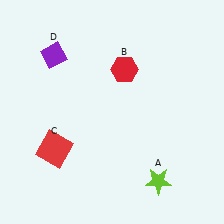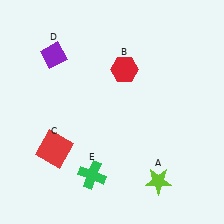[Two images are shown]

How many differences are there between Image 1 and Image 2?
There is 1 difference between the two images.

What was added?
A green cross (E) was added in Image 2.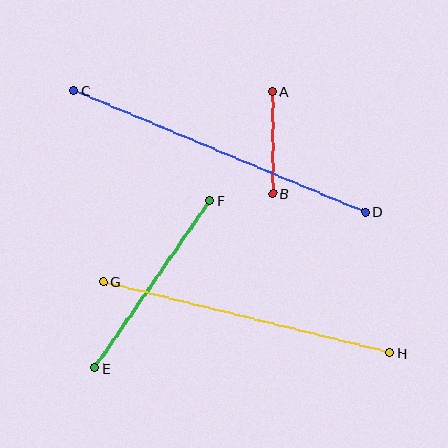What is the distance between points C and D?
The distance is approximately 315 pixels.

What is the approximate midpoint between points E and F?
The midpoint is at approximately (152, 284) pixels.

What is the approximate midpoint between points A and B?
The midpoint is at approximately (273, 142) pixels.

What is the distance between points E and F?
The distance is approximately 203 pixels.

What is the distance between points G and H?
The distance is approximately 295 pixels.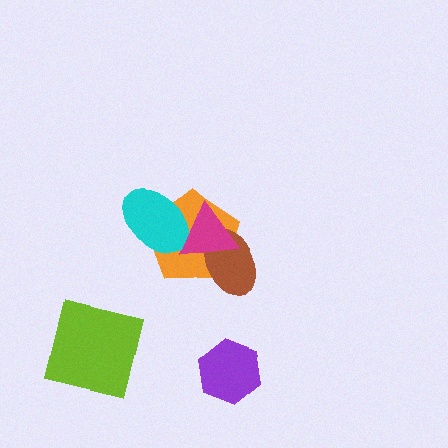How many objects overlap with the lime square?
0 objects overlap with the lime square.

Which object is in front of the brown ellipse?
The magenta triangle is in front of the brown ellipse.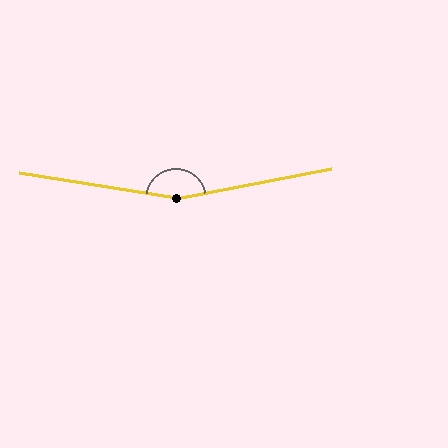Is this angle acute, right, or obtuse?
It is obtuse.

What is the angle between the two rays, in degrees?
Approximately 160 degrees.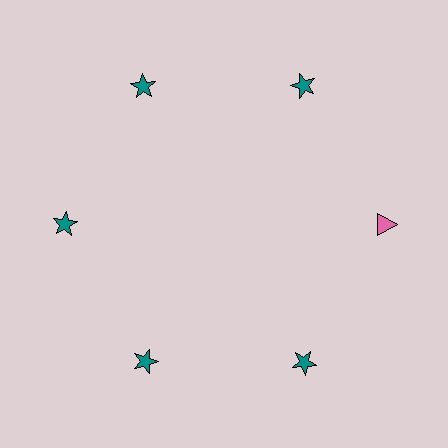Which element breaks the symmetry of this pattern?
The pink triangle at roughly the 3 o'clock position breaks the symmetry. All other shapes are teal stars.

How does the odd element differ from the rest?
It differs in both color (pink instead of teal) and shape (triangle instead of star).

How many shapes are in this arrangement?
There are 6 shapes arranged in a ring pattern.